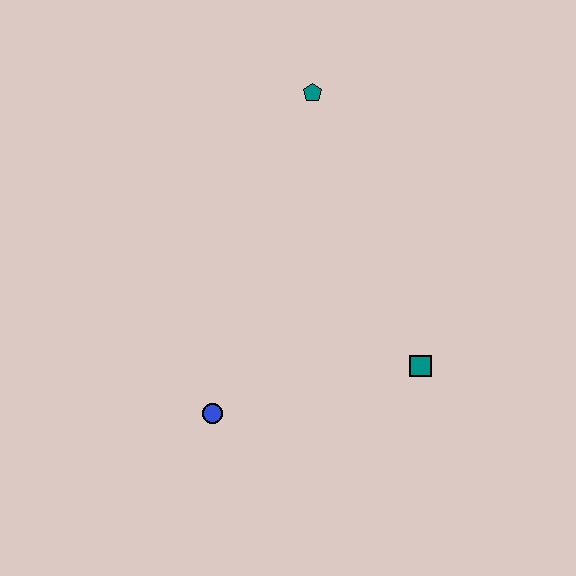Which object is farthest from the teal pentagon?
The blue circle is farthest from the teal pentagon.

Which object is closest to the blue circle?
The teal square is closest to the blue circle.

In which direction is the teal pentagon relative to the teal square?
The teal pentagon is above the teal square.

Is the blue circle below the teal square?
Yes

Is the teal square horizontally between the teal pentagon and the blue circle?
No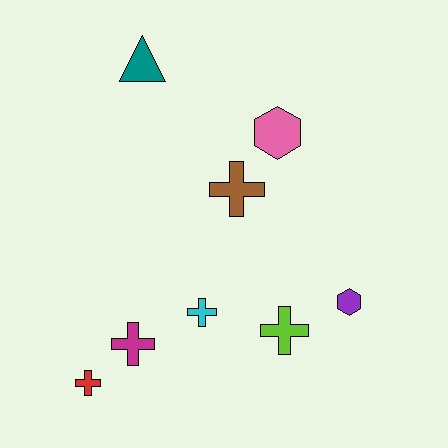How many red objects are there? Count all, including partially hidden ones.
There is 1 red object.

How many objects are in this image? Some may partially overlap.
There are 8 objects.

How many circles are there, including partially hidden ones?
There are no circles.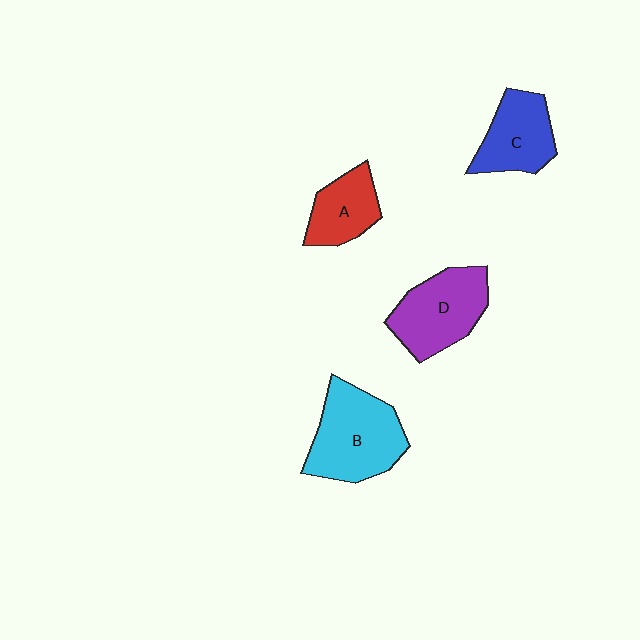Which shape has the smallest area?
Shape A (red).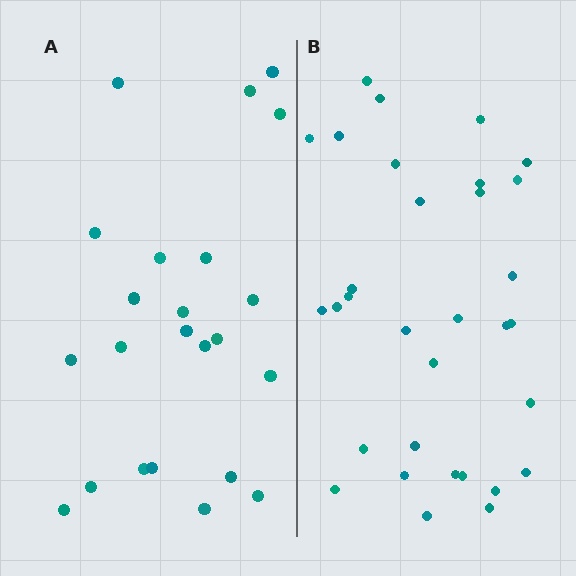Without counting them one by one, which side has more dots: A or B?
Region B (the right region) has more dots.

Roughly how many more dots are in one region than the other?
Region B has roughly 8 or so more dots than region A.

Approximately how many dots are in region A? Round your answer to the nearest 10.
About 20 dots. (The exact count is 23, which rounds to 20.)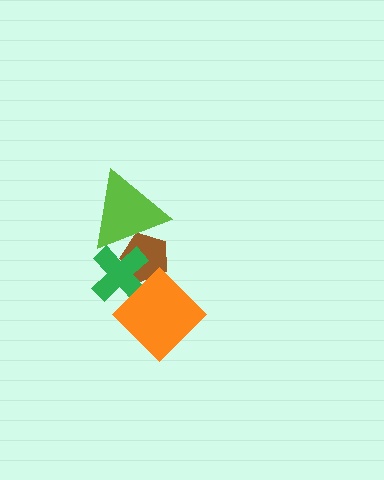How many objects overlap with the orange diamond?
2 objects overlap with the orange diamond.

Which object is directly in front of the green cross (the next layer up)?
The orange diamond is directly in front of the green cross.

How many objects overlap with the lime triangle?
2 objects overlap with the lime triangle.